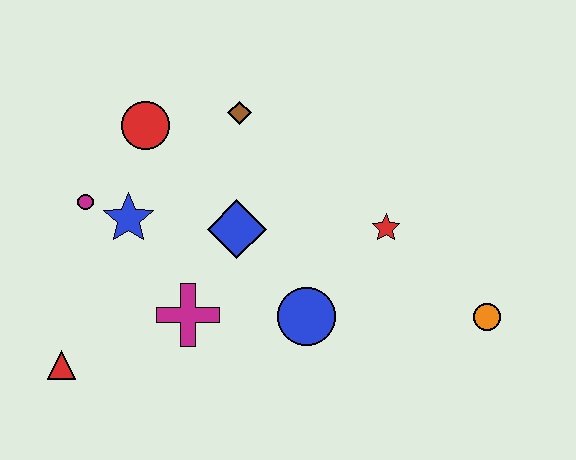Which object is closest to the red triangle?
The magenta cross is closest to the red triangle.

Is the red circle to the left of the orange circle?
Yes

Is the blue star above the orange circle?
Yes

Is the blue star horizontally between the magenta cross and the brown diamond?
No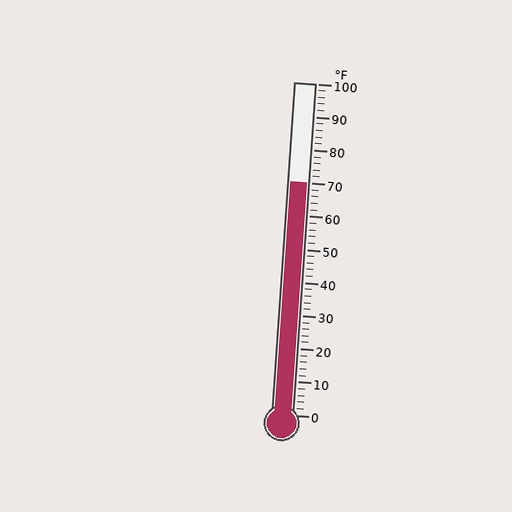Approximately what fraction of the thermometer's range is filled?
The thermometer is filled to approximately 70% of its range.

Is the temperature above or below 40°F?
The temperature is above 40°F.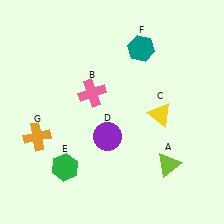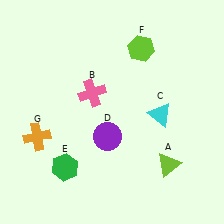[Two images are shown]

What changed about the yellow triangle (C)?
In Image 1, C is yellow. In Image 2, it changed to cyan.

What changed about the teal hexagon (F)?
In Image 1, F is teal. In Image 2, it changed to lime.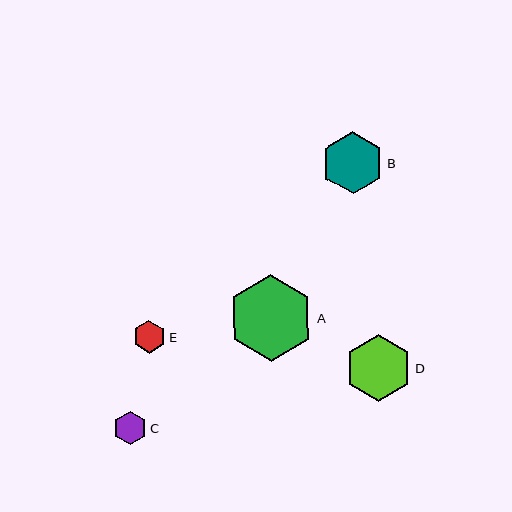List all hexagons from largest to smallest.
From largest to smallest: A, D, B, C, E.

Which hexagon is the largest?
Hexagon A is the largest with a size of approximately 86 pixels.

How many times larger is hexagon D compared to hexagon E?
Hexagon D is approximately 2.0 times the size of hexagon E.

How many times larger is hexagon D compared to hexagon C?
Hexagon D is approximately 2.0 times the size of hexagon C.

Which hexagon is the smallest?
Hexagon E is the smallest with a size of approximately 33 pixels.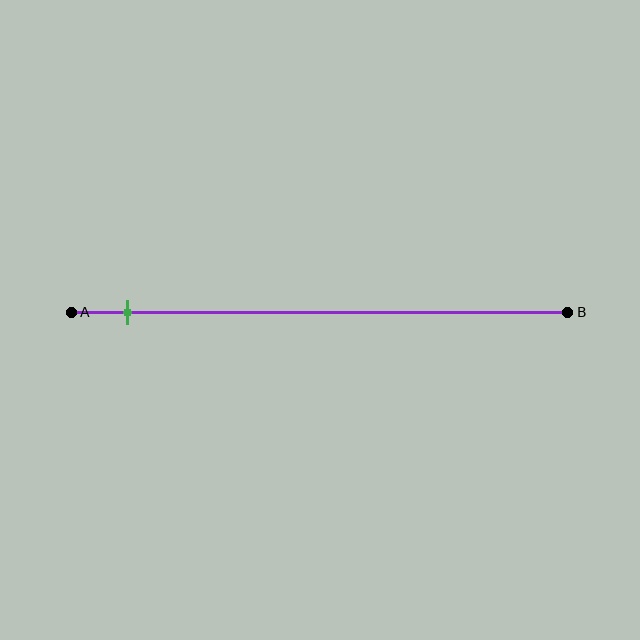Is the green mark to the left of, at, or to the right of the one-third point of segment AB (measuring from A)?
The green mark is to the left of the one-third point of segment AB.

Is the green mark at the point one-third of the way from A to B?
No, the mark is at about 10% from A, not at the 33% one-third point.